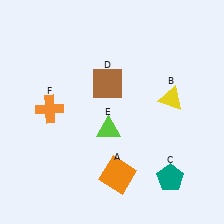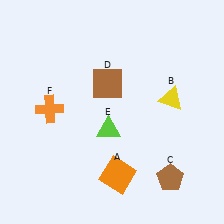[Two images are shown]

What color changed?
The pentagon (C) changed from teal in Image 1 to brown in Image 2.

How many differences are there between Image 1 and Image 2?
There is 1 difference between the two images.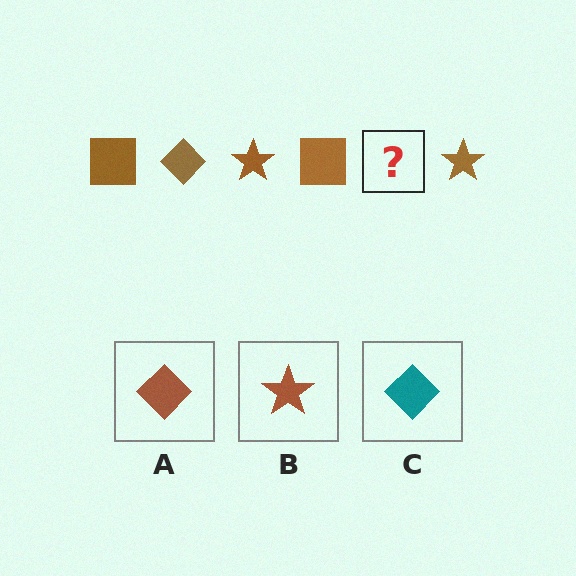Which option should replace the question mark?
Option A.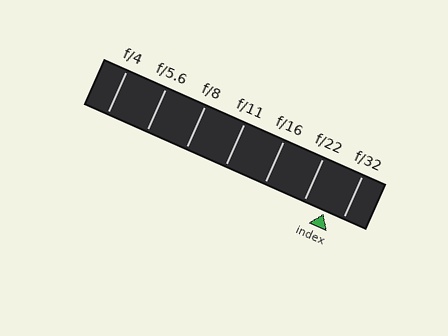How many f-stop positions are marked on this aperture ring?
There are 7 f-stop positions marked.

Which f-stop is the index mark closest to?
The index mark is closest to f/32.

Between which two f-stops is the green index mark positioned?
The index mark is between f/22 and f/32.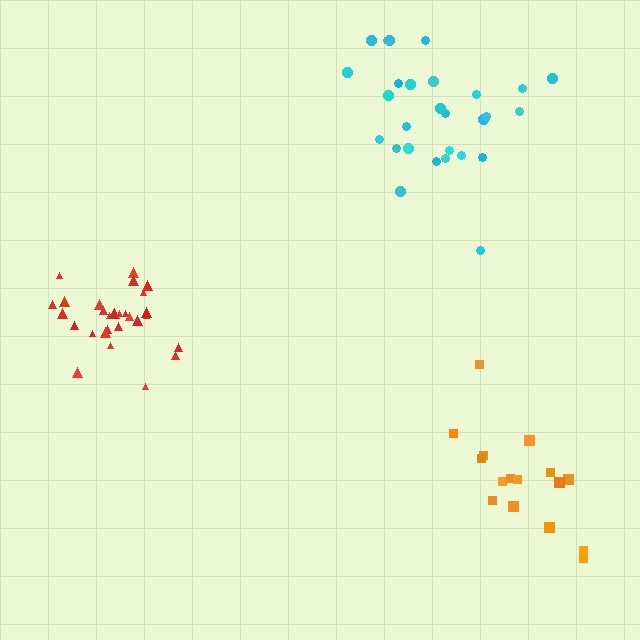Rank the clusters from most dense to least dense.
red, cyan, orange.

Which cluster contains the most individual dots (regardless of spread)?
Red (30).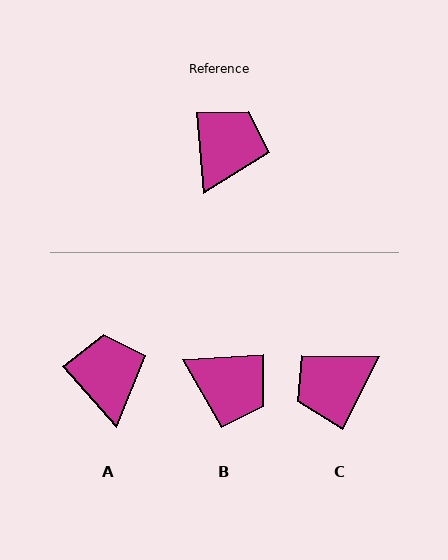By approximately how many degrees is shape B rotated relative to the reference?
Approximately 92 degrees clockwise.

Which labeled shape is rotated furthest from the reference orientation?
C, about 147 degrees away.